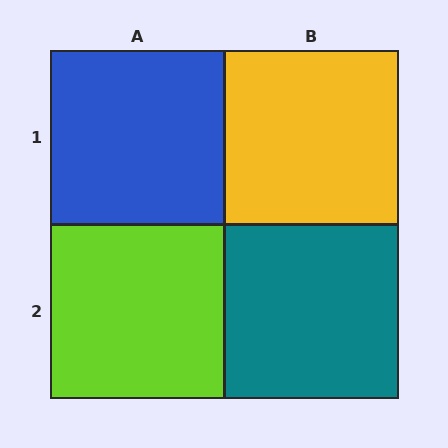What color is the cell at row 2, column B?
Teal.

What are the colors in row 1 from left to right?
Blue, yellow.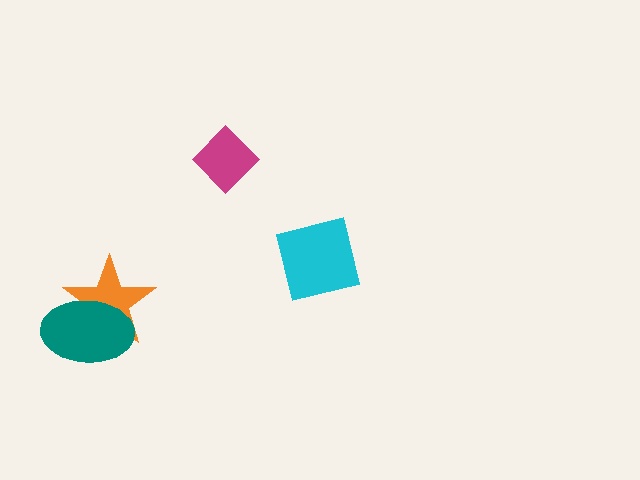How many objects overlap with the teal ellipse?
1 object overlaps with the teal ellipse.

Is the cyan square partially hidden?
No, no other shape covers it.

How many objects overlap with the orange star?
1 object overlaps with the orange star.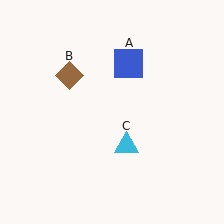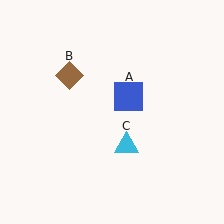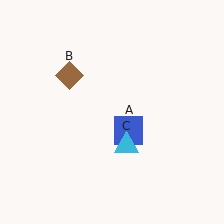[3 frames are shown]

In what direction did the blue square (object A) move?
The blue square (object A) moved down.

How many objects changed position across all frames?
1 object changed position: blue square (object A).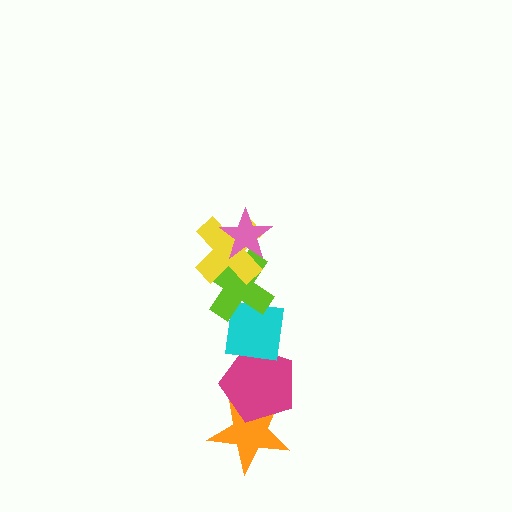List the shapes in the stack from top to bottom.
From top to bottom: the pink star, the yellow cross, the lime cross, the cyan square, the magenta pentagon, the orange star.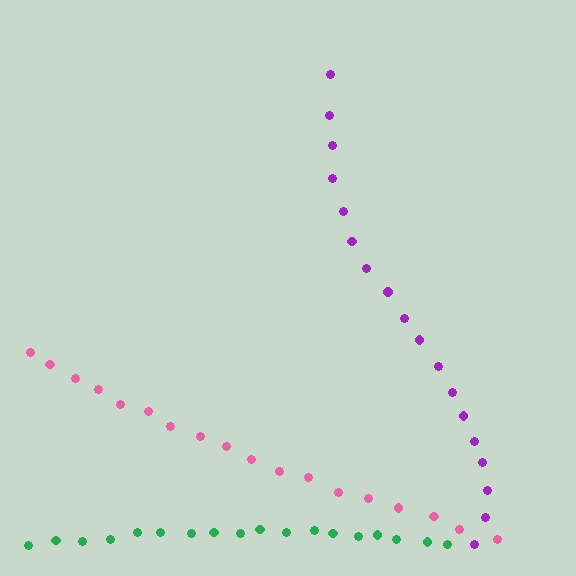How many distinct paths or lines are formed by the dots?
There are 3 distinct paths.